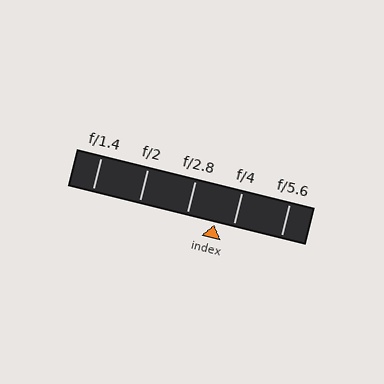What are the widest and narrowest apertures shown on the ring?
The widest aperture shown is f/1.4 and the narrowest is f/5.6.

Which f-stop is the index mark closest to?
The index mark is closest to f/4.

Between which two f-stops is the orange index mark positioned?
The index mark is between f/2.8 and f/4.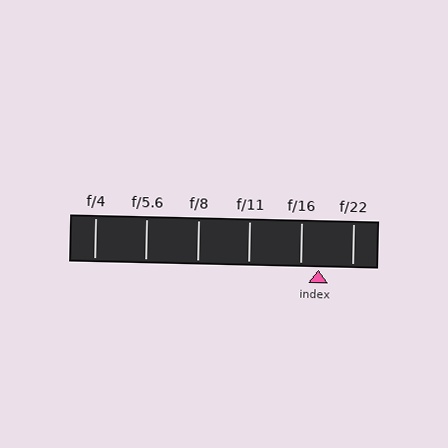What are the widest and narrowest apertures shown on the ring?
The widest aperture shown is f/4 and the narrowest is f/22.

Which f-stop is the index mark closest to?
The index mark is closest to f/16.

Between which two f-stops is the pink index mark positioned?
The index mark is between f/16 and f/22.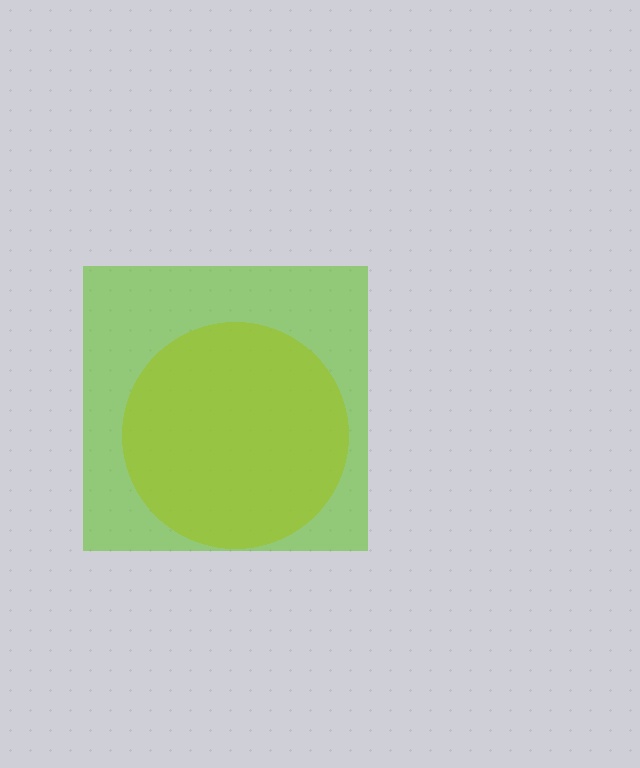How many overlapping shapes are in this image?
There are 2 overlapping shapes in the image.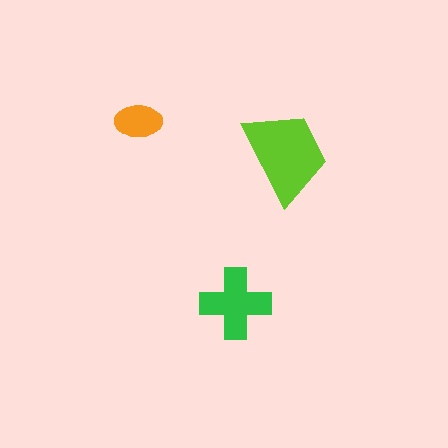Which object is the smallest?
The orange ellipse.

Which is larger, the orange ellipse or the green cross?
The green cross.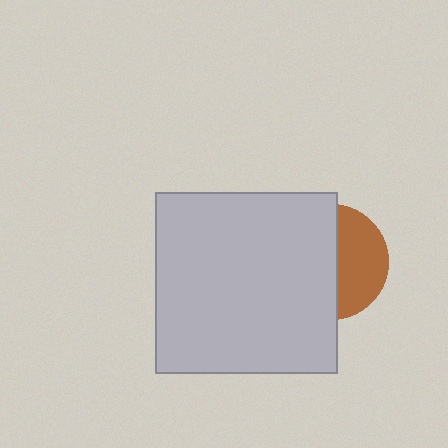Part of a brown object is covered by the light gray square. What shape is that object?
It is a circle.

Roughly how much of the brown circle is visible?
A small part of it is visible (roughly 43%).